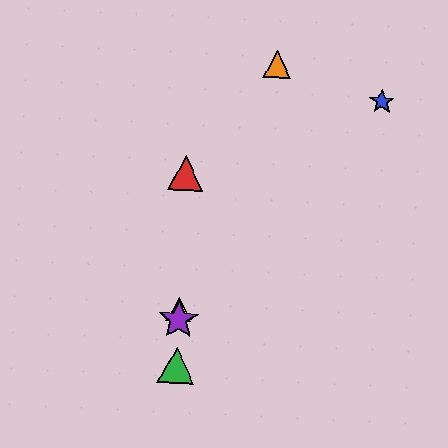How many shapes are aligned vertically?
4 shapes (the red triangle, the green triangle, the yellow triangle, the purple star) are aligned vertically.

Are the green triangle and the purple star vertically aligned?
Yes, both are at x≈176.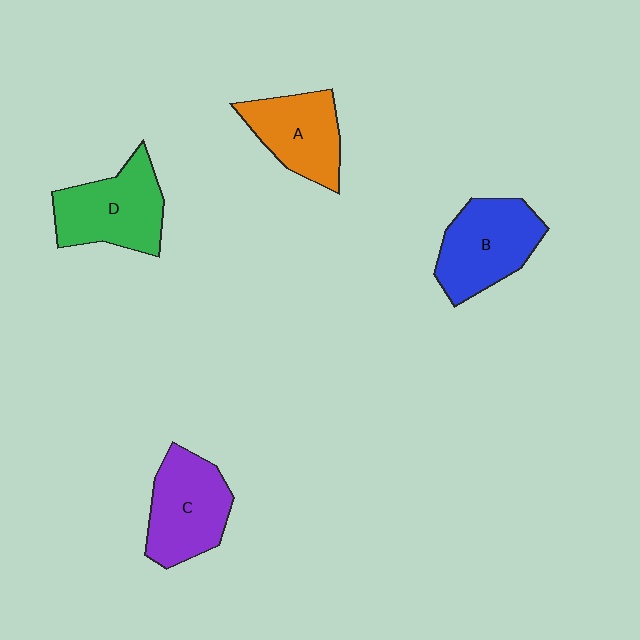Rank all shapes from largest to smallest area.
From largest to smallest: B (blue), D (green), C (purple), A (orange).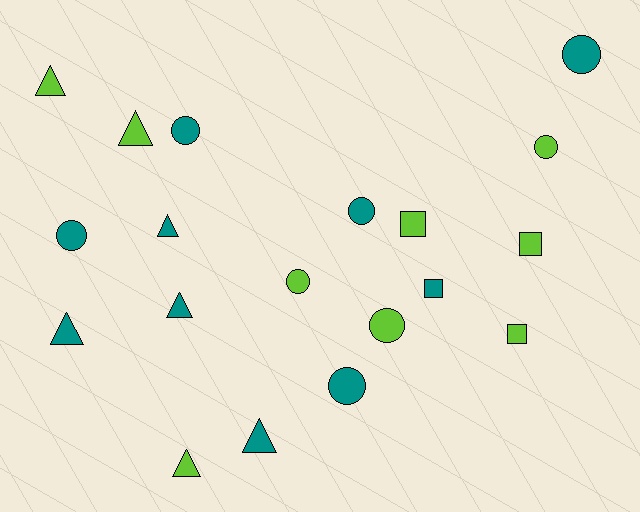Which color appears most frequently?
Teal, with 10 objects.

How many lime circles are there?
There are 3 lime circles.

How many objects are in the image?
There are 19 objects.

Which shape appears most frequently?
Circle, with 8 objects.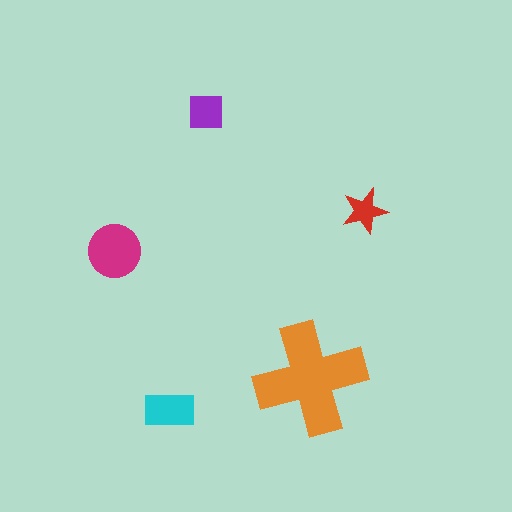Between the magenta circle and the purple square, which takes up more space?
The magenta circle.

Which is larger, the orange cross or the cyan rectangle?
The orange cross.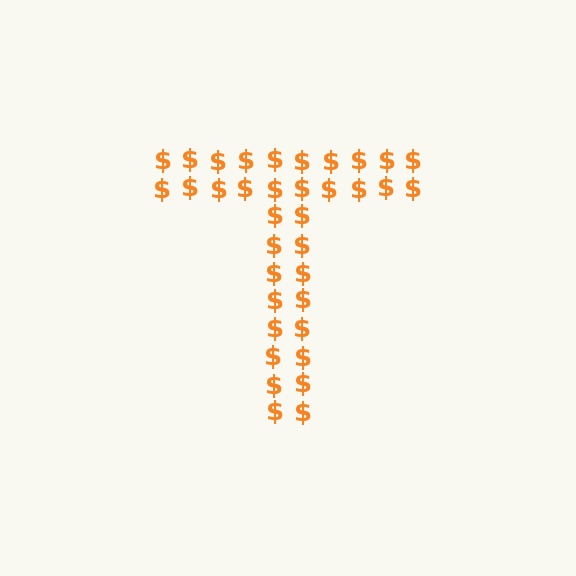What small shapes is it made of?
It is made of small dollar signs.